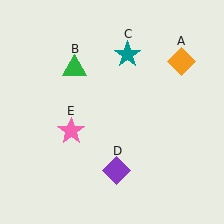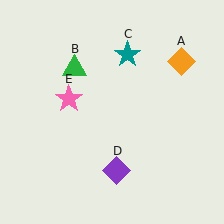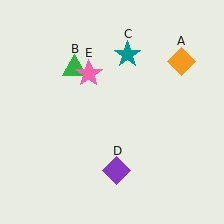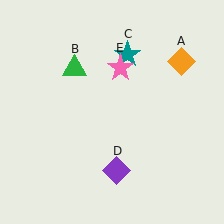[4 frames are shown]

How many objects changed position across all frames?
1 object changed position: pink star (object E).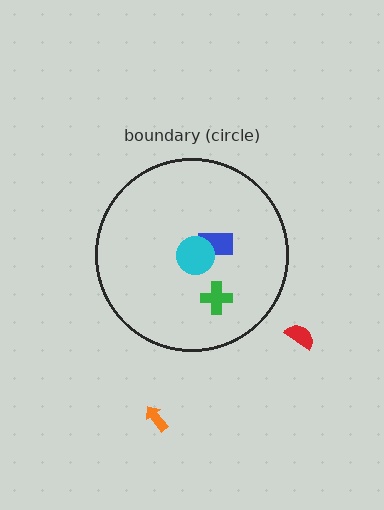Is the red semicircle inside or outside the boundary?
Outside.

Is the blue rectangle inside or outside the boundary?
Inside.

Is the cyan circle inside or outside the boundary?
Inside.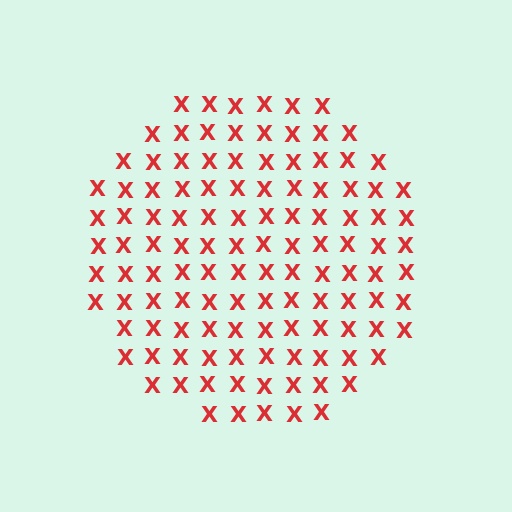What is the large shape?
The large shape is a circle.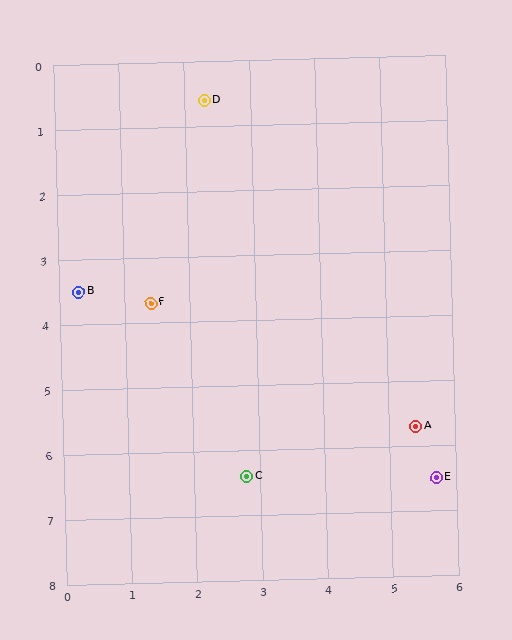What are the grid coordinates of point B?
Point B is at approximately (0.3, 3.5).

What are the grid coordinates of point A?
Point A is at approximately (5.4, 5.7).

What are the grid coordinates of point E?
Point E is at approximately (5.7, 6.5).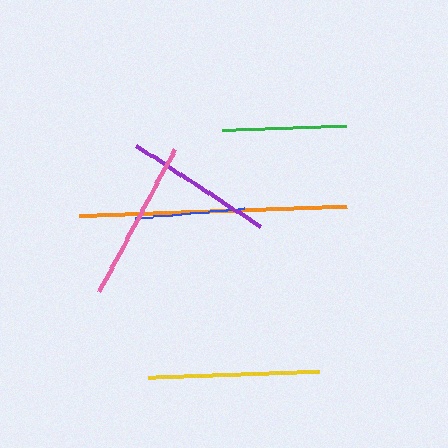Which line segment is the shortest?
The blue line is the shortest at approximately 110 pixels.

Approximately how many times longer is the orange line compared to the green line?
The orange line is approximately 2.1 times the length of the green line.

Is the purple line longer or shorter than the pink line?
The pink line is longer than the purple line.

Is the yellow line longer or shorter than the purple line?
The yellow line is longer than the purple line.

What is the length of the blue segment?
The blue segment is approximately 110 pixels long.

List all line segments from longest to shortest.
From longest to shortest: orange, yellow, pink, purple, green, blue.